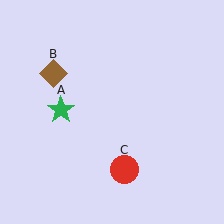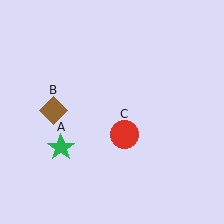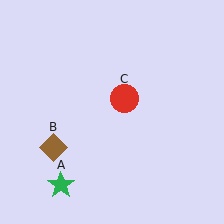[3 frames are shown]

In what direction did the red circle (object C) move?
The red circle (object C) moved up.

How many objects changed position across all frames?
3 objects changed position: green star (object A), brown diamond (object B), red circle (object C).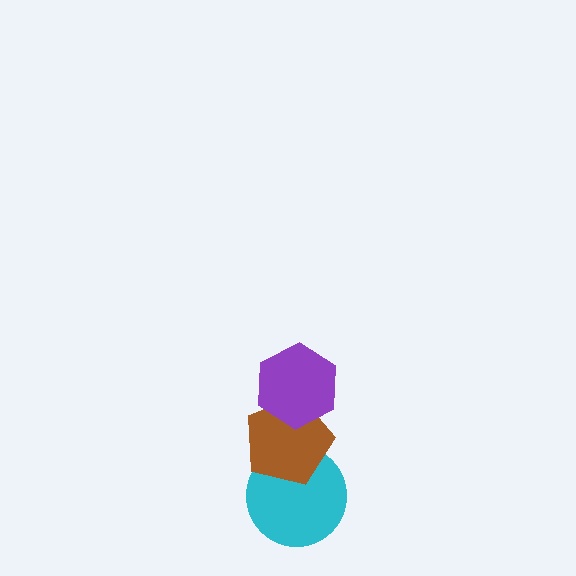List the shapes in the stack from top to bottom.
From top to bottom: the purple hexagon, the brown pentagon, the cyan circle.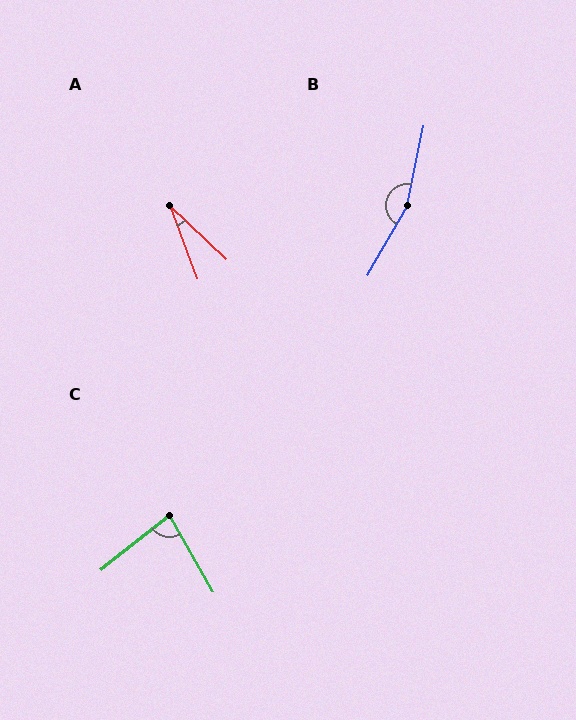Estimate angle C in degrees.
Approximately 81 degrees.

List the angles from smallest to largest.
A (27°), C (81°), B (162°).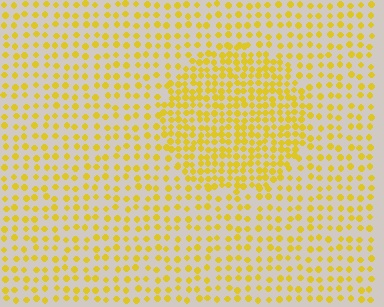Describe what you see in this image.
The image contains small yellow elements arranged at two different densities. A circle-shaped region is visible where the elements are more densely packed than the surrounding area.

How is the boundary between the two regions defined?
The boundary is defined by a change in element density (approximately 1.9x ratio). All elements are the same color, size, and shape.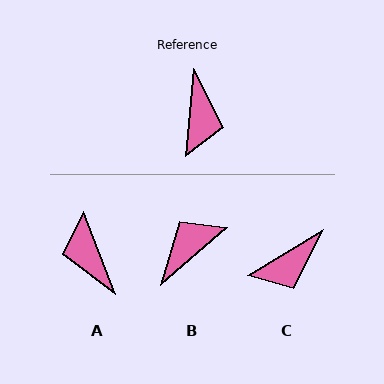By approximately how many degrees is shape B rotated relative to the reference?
Approximately 136 degrees counter-clockwise.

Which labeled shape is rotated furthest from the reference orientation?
A, about 154 degrees away.